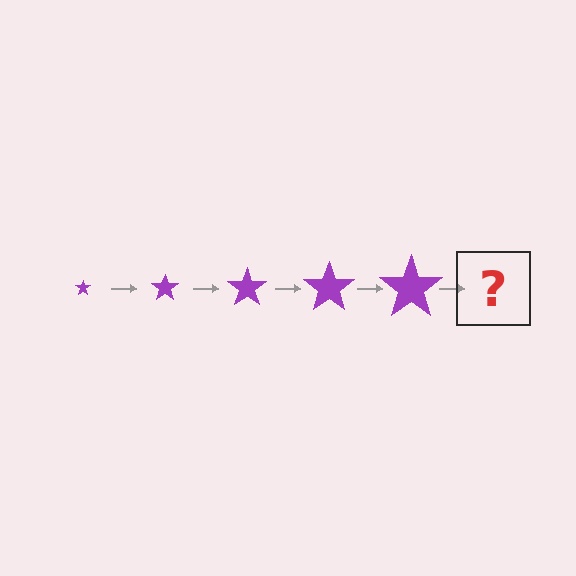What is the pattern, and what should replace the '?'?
The pattern is that the star gets progressively larger each step. The '?' should be a purple star, larger than the previous one.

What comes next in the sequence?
The next element should be a purple star, larger than the previous one.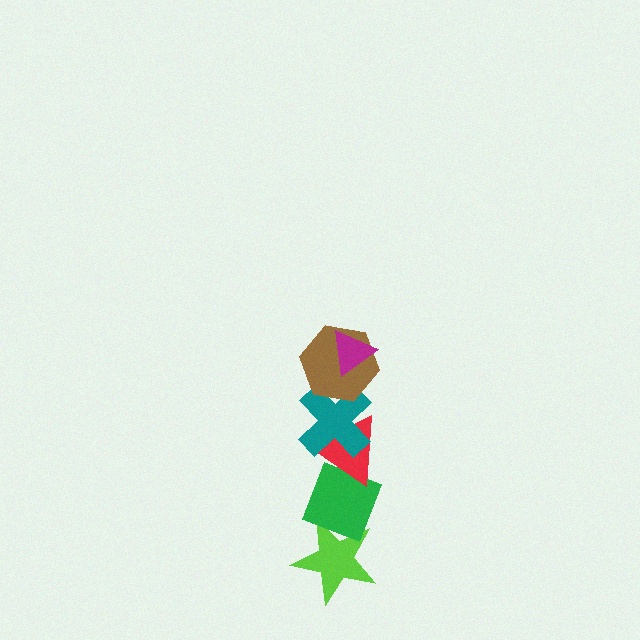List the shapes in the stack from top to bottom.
From top to bottom: the magenta triangle, the brown hexagon, the teal cross, the red triangle, the green diamond, the lime star.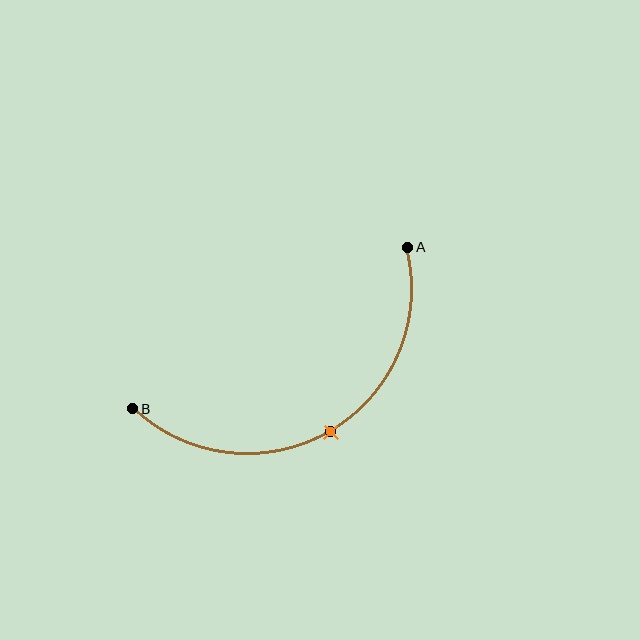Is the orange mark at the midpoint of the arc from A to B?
Yes. The orange mark lies on the arc at equal arc-length from both A and B — it is the arc midpoint.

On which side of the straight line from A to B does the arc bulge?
The arc bulges below the straight line connecting A and B.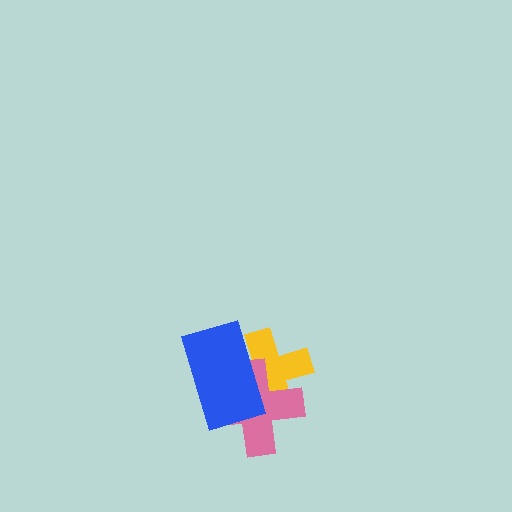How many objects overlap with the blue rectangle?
2 objects overlap with the blue rectangle.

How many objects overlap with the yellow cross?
2 objects overlap with the yellow cross.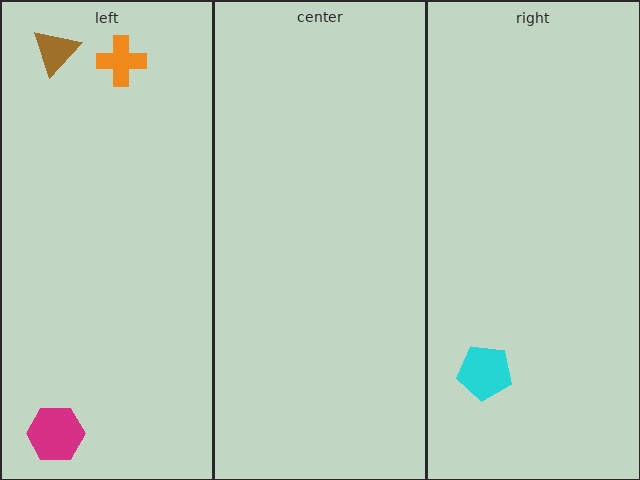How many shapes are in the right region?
1.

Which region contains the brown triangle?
The left region.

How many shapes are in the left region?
3.